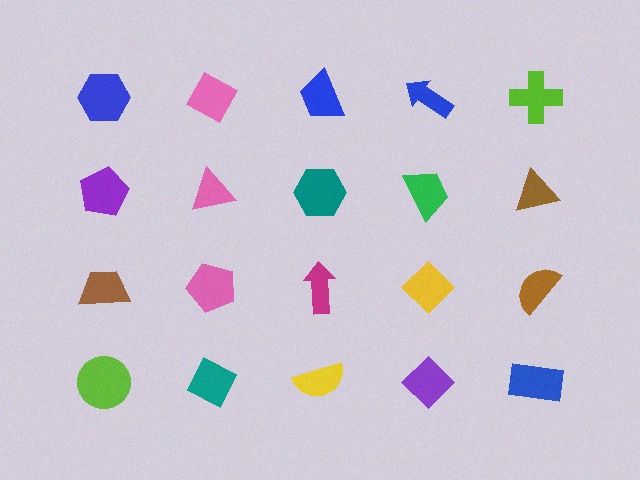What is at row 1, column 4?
A blue arrow.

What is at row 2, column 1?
A purple pentagon.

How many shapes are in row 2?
5 shapes.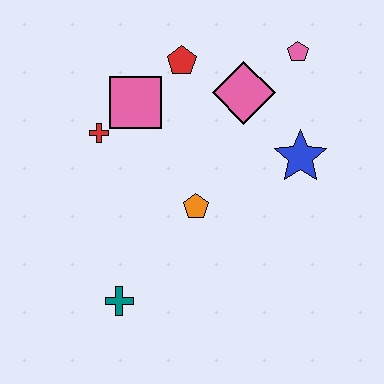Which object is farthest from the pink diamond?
The teal cross is farthest from the pink diamond.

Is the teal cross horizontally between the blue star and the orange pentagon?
No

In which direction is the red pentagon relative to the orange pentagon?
The red pentagon is above the orange pentagon.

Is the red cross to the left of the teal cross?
Yes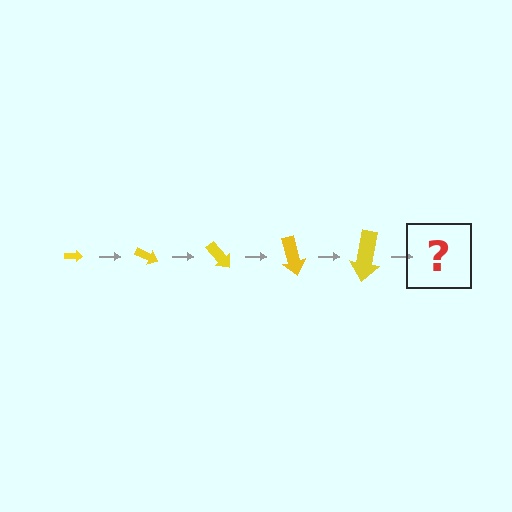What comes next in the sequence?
The next element should be an arrow, larger than the previous one and rotated 125 degrees from the start.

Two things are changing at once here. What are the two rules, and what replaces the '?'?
The two rules are that the arrow grows larger each step and it rotates 25 degrees each step. The '?' should be an arrow, larger than the previous one and rotated 125 degrees from the start.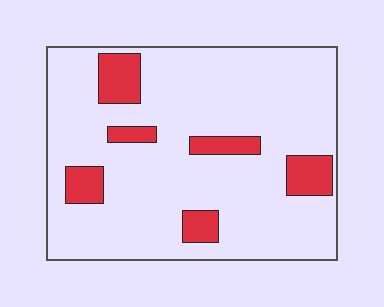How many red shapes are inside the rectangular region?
6.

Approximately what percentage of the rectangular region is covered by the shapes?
Approximately 15%.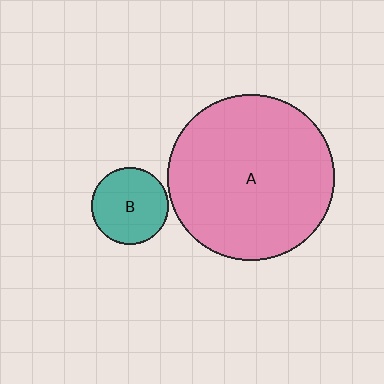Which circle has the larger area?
Circle A (pink).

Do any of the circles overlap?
No, none of the circles overlap.